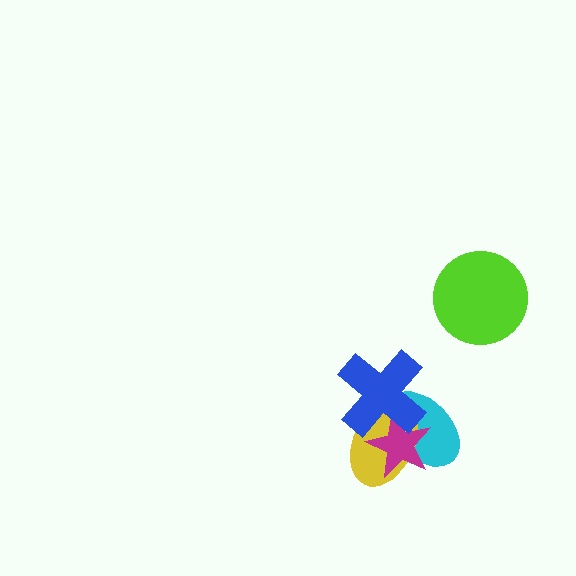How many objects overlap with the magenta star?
3 objects overlap with the magenta star.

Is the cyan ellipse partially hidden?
Yes, it is partially covered by another shape.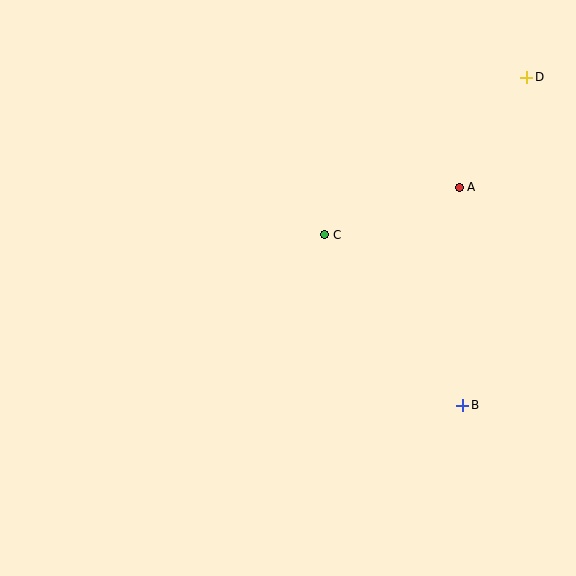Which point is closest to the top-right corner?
Point D is closest to the top-right corner.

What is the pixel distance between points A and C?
The distance between A and C is 142 pixels.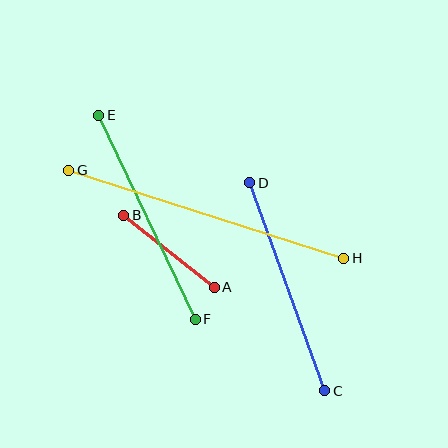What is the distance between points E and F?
The distance is approximately 225 pixels.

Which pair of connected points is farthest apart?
Points G and H are farthest apart.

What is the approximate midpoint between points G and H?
The midpoint is at approximately (206, 214) pixels.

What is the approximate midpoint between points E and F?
The midpoint is at approximately (147, 217) pixels.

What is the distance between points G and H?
The distance is approximately 289 pixels.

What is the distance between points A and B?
The distance is approximately 116 pixels.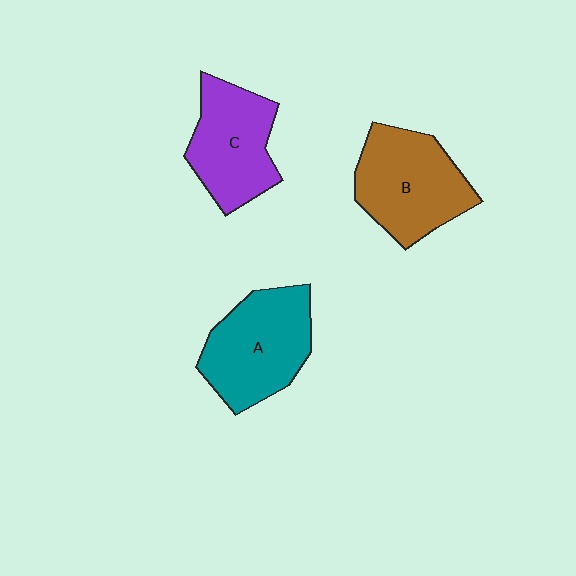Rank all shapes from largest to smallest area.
From largest to smallest: A (teal), B (brown), C (purple).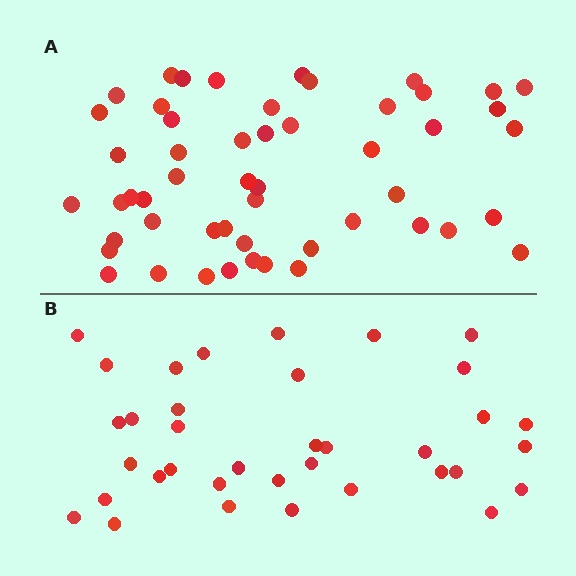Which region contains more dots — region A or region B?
Region A (the top region) has more dots.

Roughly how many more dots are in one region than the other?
Region A has approximately 15 more dots than region B.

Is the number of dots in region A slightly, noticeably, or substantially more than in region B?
Region A has noticeably more, but not dramatically so. The ratio is roughly 1.4 to 1.